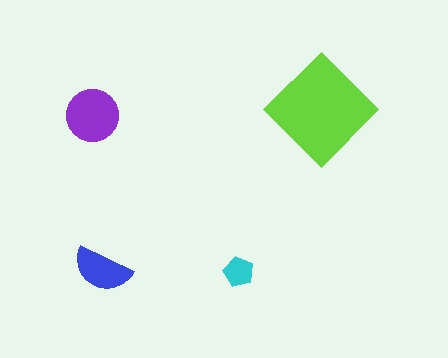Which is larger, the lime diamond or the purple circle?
The lime diamond.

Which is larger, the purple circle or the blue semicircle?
The purple circle.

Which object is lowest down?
The cyan pentagon is bottommost.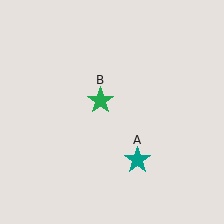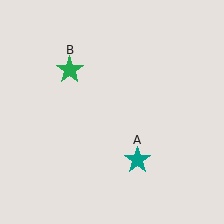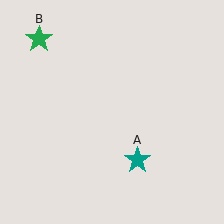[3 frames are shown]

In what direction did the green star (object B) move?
The green star (object B) moved up and to the left.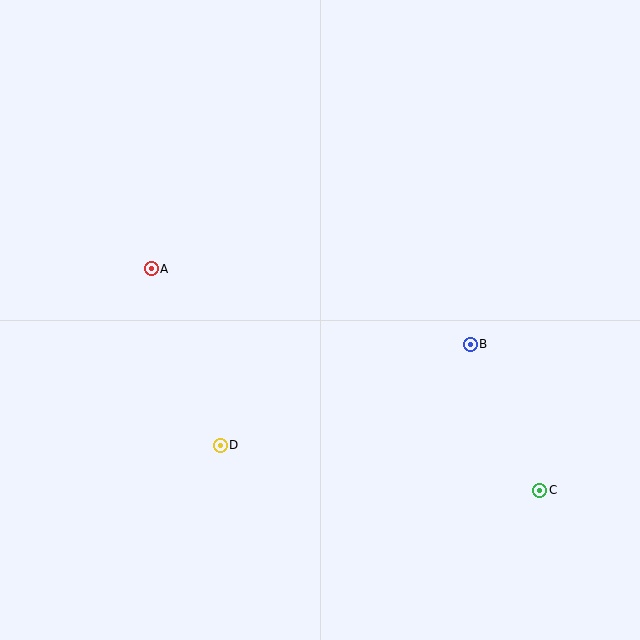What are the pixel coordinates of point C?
Point C is at (540, 490).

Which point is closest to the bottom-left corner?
Point D is closest to the bottom-left corner.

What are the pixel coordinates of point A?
Point A is at (151, 269).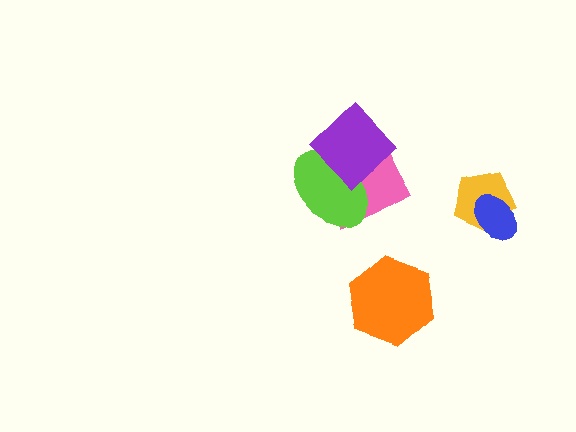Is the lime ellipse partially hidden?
Yes, it is partially covered by another shape.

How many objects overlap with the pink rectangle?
2 objects overlap with the pink rectangle.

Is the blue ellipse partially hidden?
No, no other shape covers it.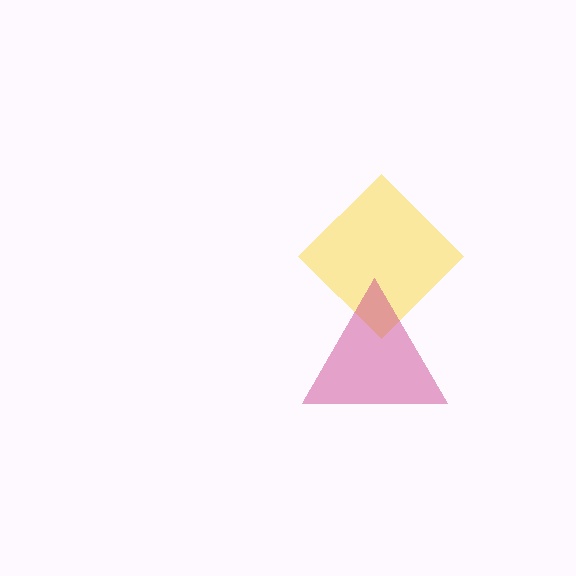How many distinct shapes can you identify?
There are 2 distinct shapes: a yellow diamond, a magenta triangle.